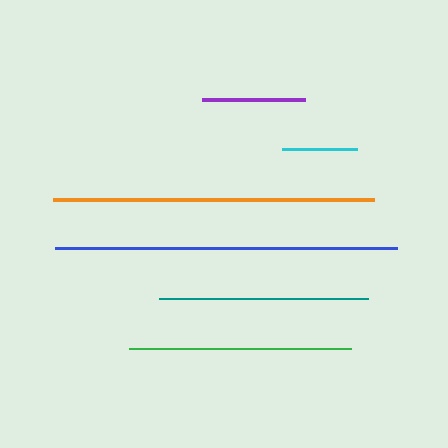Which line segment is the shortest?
The cyan line is the shortest at approximately 75 pixels.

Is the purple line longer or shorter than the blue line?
The blue line is longer than the purple line.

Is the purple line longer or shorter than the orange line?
The orange line is longer than the purple line.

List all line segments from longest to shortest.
From longest to shortest: blue, orange, green, teal, purple, cyan.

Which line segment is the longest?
The blue line is the longest at approximately 342 pixels.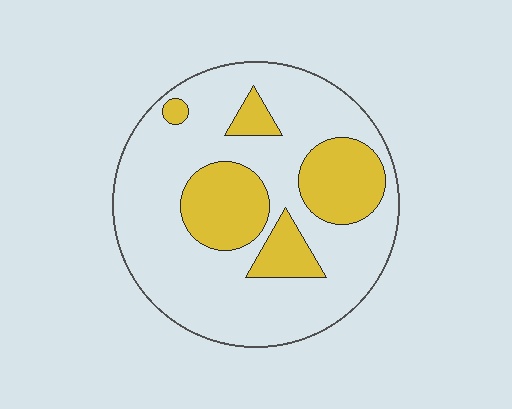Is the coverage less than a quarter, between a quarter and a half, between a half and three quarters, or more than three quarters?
Between a quarter and a half.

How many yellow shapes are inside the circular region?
5.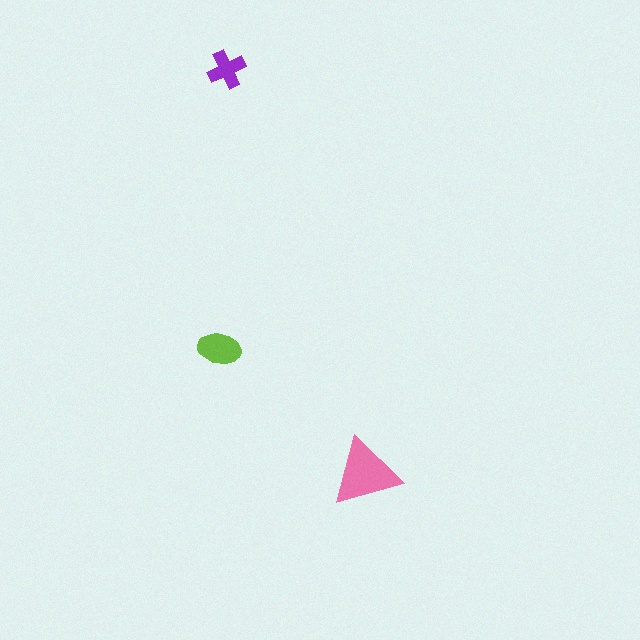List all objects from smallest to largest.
The purple cross, the lime ellipse, the pink triangle.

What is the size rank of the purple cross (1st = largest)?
3rd.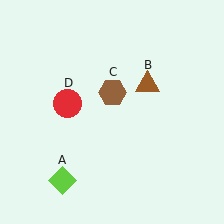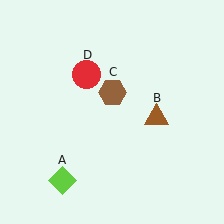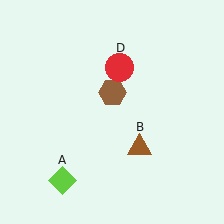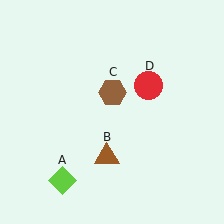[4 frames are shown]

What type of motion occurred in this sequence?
The brown triangle (object B), red circle (object D) rotated clockwise around the center of the scene.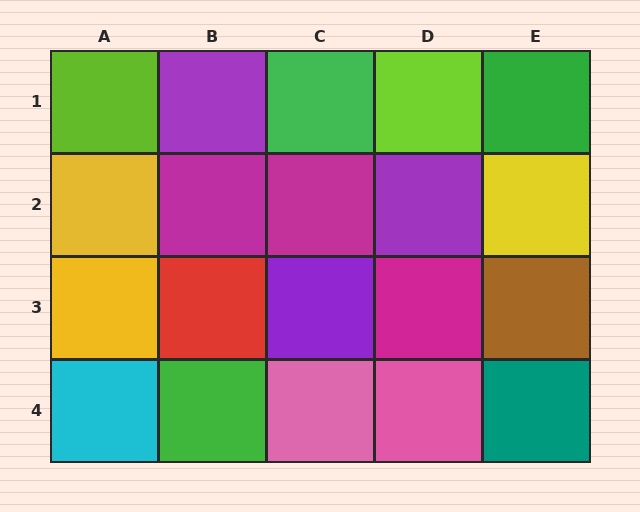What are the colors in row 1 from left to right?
Lime, purple, green, lime, green.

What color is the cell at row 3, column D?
Magenta.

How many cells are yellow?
3 cells are yellow.